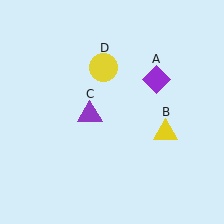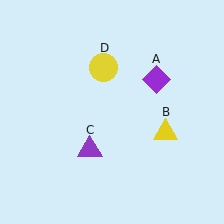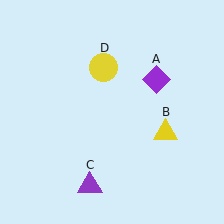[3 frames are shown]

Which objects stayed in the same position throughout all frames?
Purple diamond (object A) and yellow triangle (object B) and yellow circle (object D) remained stationary.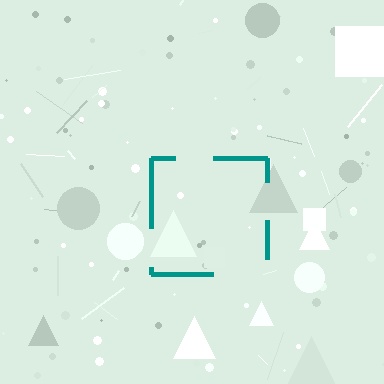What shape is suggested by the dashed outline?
The dashed outline suggests a square.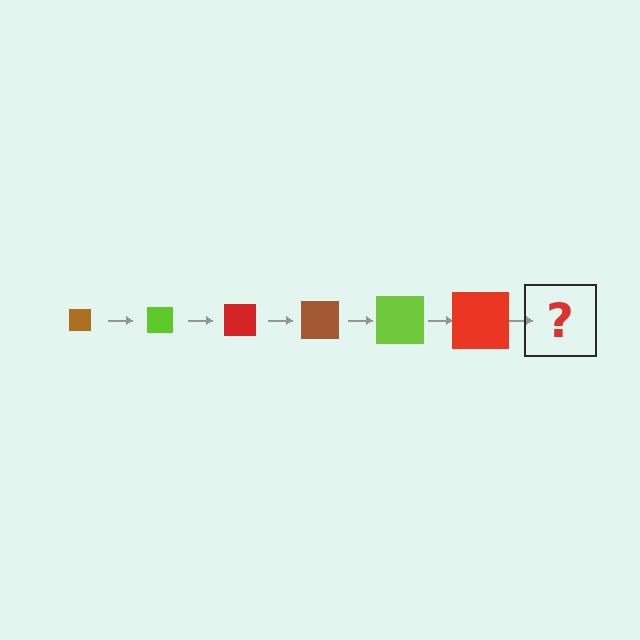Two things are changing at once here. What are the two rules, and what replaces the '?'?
The two rules are that the square grows larger each step and the color cycles through brown, lime, and red. The '?' should be a brown square, larger than the previous one.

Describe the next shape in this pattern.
It should be a brown square, larger than the previous one.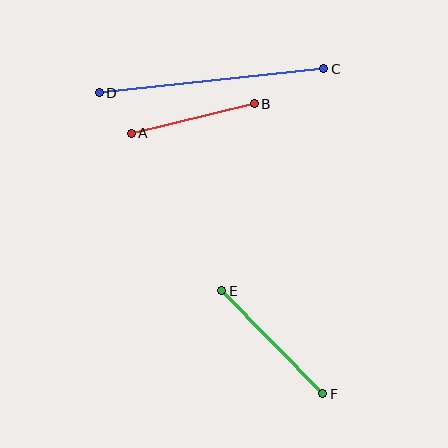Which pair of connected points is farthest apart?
Points C and D are farthest apart.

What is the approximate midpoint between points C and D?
The midpoint is at approximately (211, 81) pixels.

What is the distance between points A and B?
The distance is approximately 126 pixels.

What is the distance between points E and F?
The distance is approximately 144 pixels.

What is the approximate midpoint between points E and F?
The midpoint is at approximately (272, 342) pixels.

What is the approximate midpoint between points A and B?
The midpoint is at approximately (193, 119) pixels.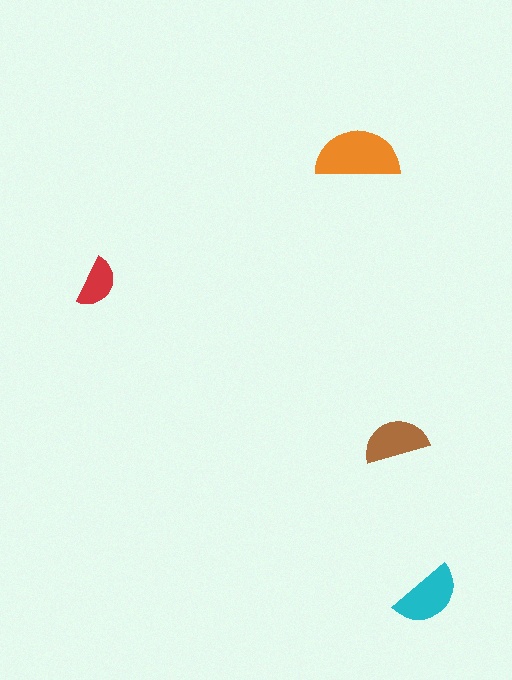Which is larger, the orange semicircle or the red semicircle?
The orange one.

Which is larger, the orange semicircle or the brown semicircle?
The orange one.